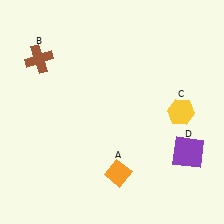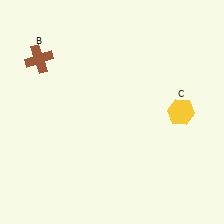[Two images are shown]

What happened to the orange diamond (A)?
The orange diamond (A) was removed in Image 2. It was in the bottom-right area of Image 1.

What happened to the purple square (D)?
The purple square (D) was removed in Image 2. It was in the bottom-right area of Image 1.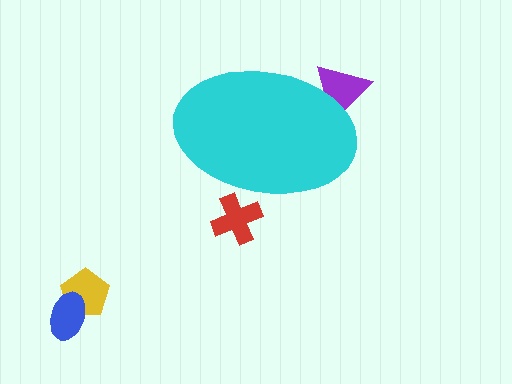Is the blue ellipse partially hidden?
No, the blue ellipse is fully visible.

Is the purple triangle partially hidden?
Yes, the purple triangle is partially hidden behind the cyan ellipse.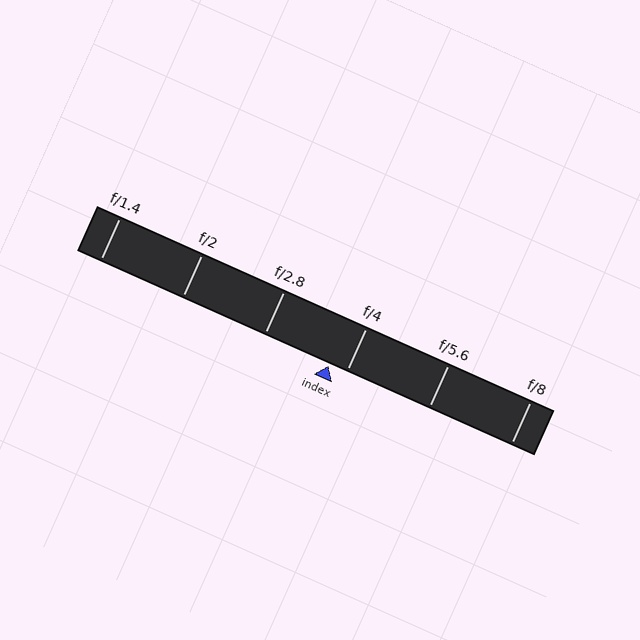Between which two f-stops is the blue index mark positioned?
The index mark is between f/2.8 and f/4.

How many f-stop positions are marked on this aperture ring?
There are 6 f-stop positions marked.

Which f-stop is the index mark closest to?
The index mark is closest to f/4.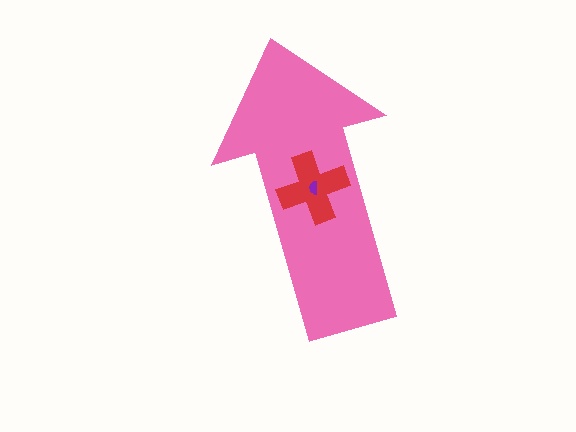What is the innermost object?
The purple semicircle.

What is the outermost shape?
The pink arrow.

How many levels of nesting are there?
3.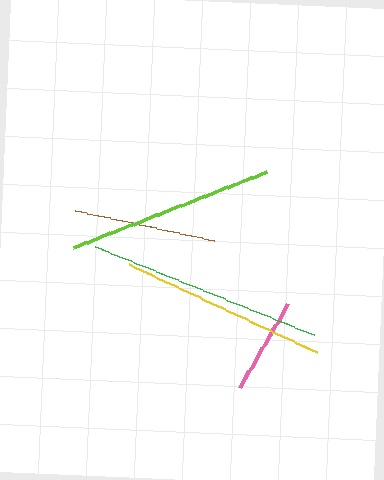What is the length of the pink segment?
The pink segment is approximately 97 pixels long.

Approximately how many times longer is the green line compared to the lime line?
The green line is approximately 1.1 times the length of the lime line.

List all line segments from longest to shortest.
From longest to shortest: green, yellow, lime, brown, pink.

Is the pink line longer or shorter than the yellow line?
The yellow line is longer than the pink line.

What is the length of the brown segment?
The brown segment is approximately 142 pixels long.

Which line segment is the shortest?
The pink line is the shortest at approximately 97 pixels.